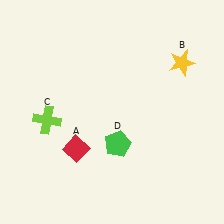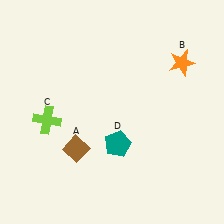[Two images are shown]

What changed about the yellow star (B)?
In Image 1, B is yellow. In Image 2, it changed to orange.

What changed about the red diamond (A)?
In Image 1, A is red. In Image 2, it changed to brown.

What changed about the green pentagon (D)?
In Image 1, D is green. In Image 2, it changed to teal.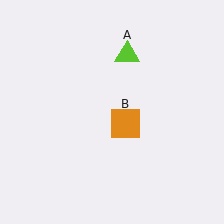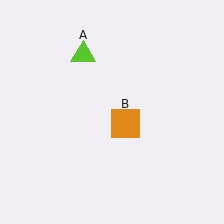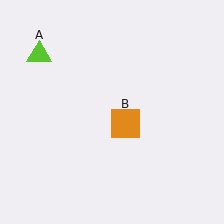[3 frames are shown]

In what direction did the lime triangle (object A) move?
The lime triangle (object A) moved left.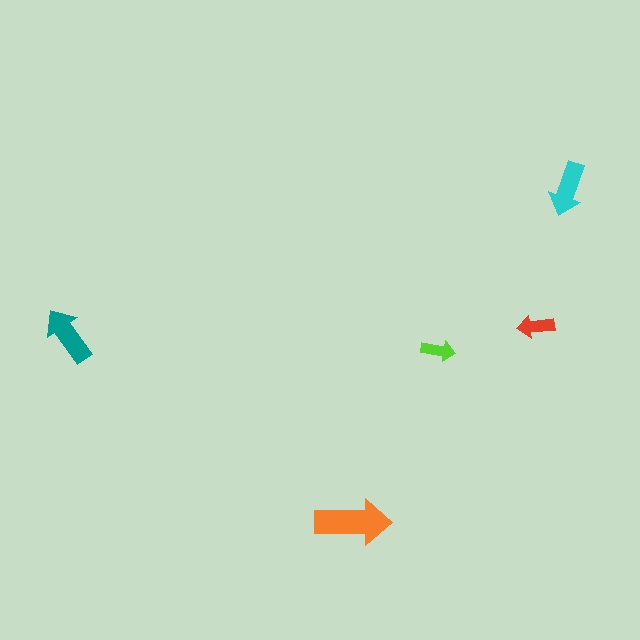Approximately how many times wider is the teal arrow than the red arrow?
About 1.5 times wider.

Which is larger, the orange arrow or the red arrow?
The orange one.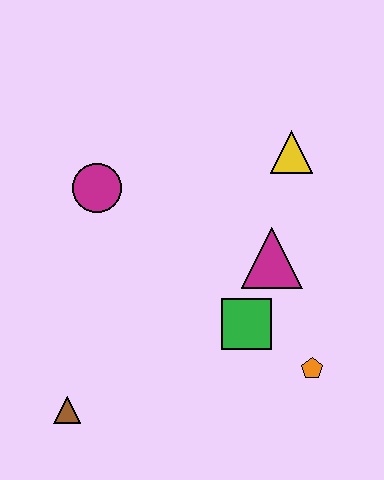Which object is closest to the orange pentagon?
The green square is closest to the orange pentagon.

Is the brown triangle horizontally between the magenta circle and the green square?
No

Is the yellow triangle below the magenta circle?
No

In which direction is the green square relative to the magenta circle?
The green square is to the right of the magenta circle.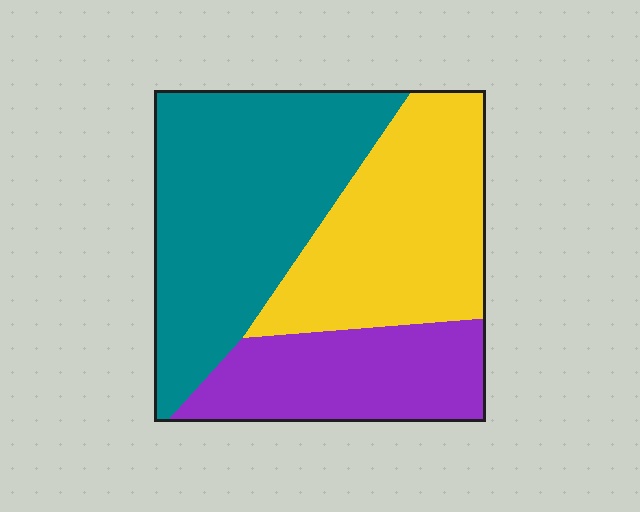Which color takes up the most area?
Teal, at roughly 45%.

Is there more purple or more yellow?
Yellow.